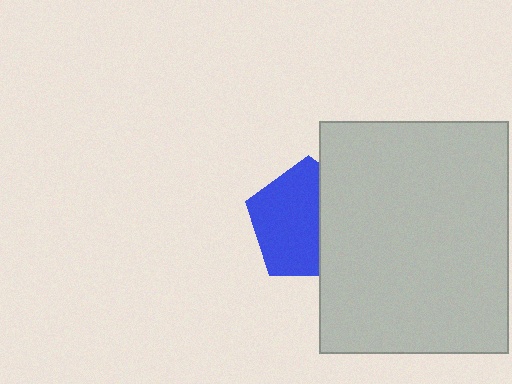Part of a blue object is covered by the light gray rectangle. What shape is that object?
It is a pentagon.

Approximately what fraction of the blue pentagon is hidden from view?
Roughly 38% of the blue pentagon is hidden behind the light gray rectangle.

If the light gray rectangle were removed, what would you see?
You would see the complete blue pentagon.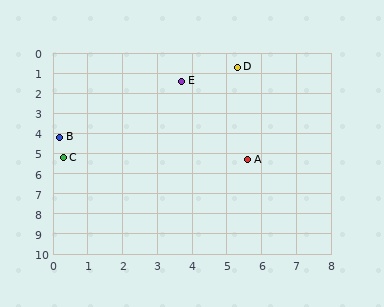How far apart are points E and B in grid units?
Points E and B are about 4.5 grid units apart.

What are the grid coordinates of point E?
Point E is at approximately (3.7, 1.4).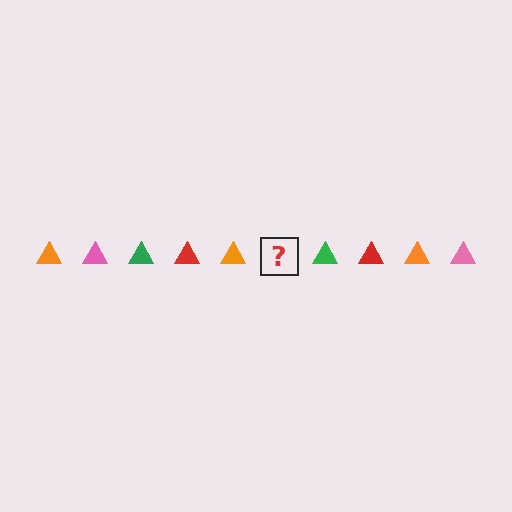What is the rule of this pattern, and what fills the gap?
The rule is that the pattern cycles through orange, pink, green, red triangles. The gap should be filled with a pink triangle.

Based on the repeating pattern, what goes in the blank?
The blank should be a pink triangle.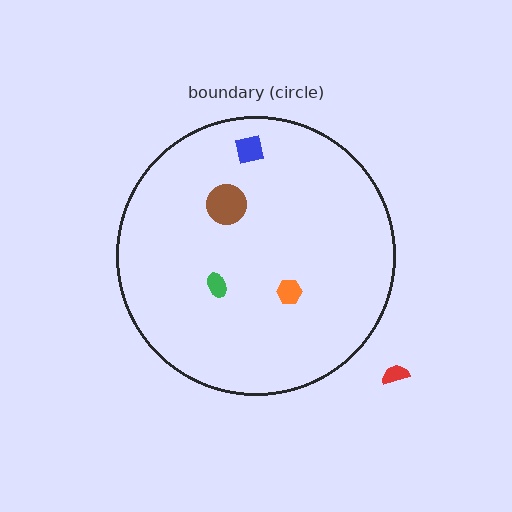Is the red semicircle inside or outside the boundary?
Outside.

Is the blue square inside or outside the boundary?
Inside.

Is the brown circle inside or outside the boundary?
Inside.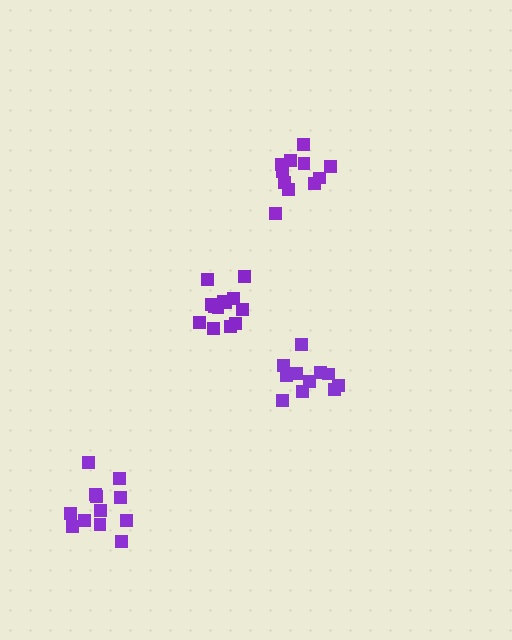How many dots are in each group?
Group 1: 11 dots, Group 2: 12 dots, Group 3: 13 dots, Group 4: 11 dots (47 total).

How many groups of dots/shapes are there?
There are 4 groups.